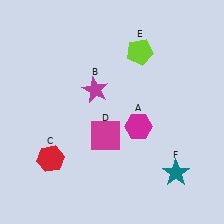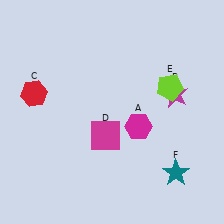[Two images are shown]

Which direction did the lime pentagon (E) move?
The lime pentagon (E) moved down.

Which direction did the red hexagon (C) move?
The red hexagon (C) moved up.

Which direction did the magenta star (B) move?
The magenta star (B) moved right.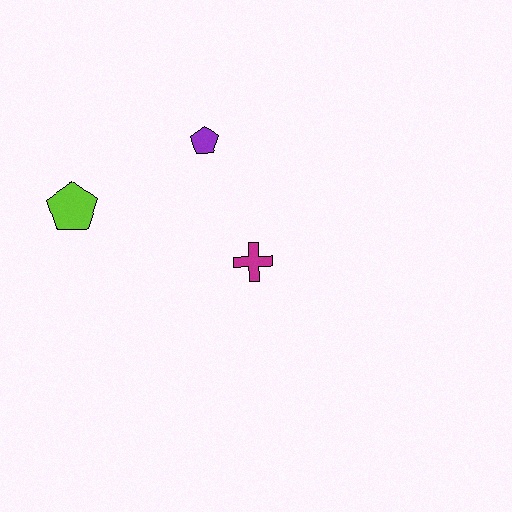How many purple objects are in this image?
There is 1 purple object.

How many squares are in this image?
There are no squares.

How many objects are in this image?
There are 3 objects.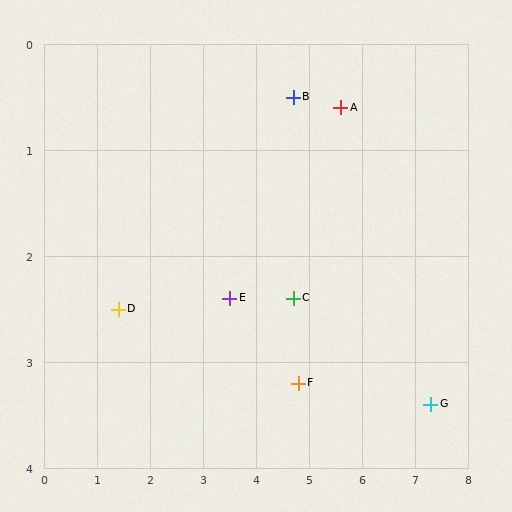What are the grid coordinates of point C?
Point C is at approximately (4.7, 2.4).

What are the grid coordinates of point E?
Point E is at approximately (3.5, 2.4).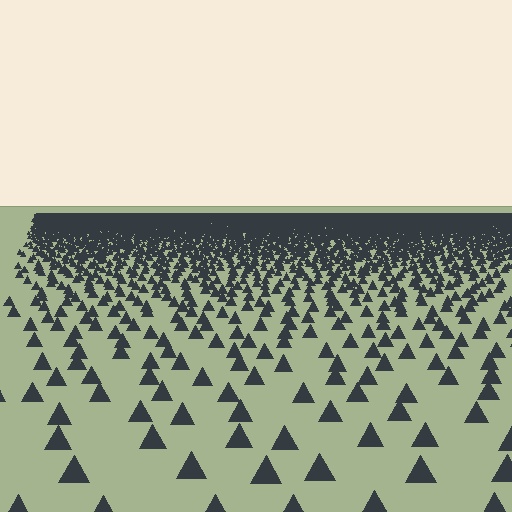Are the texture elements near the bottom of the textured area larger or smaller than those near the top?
Larger. Near the bottom, elements are closer to the viewer and appear at a bigger on-screen size.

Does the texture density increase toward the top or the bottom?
Density increases toward the top.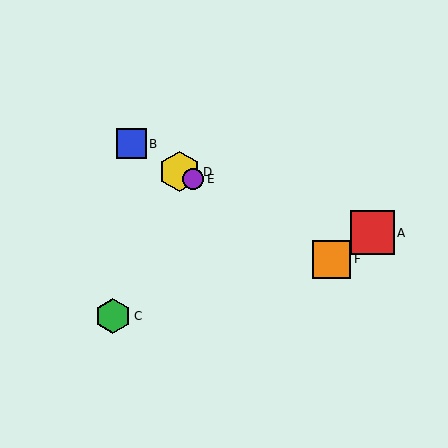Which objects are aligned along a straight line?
Objects B, D, E, F are aligned along a straight line.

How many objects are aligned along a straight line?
4 objects (B, D, E, F) are aligned along a straight line.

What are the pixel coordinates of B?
Object B is at (132, 144).